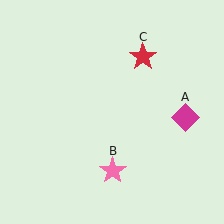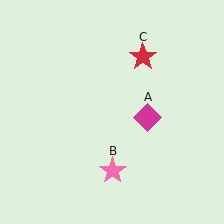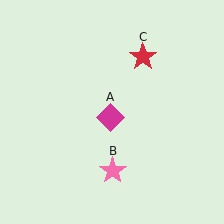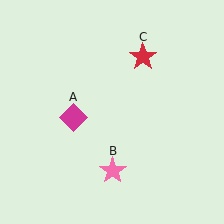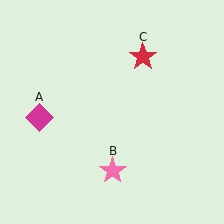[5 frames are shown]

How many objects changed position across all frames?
1 object changed position: magenta diamond (object A).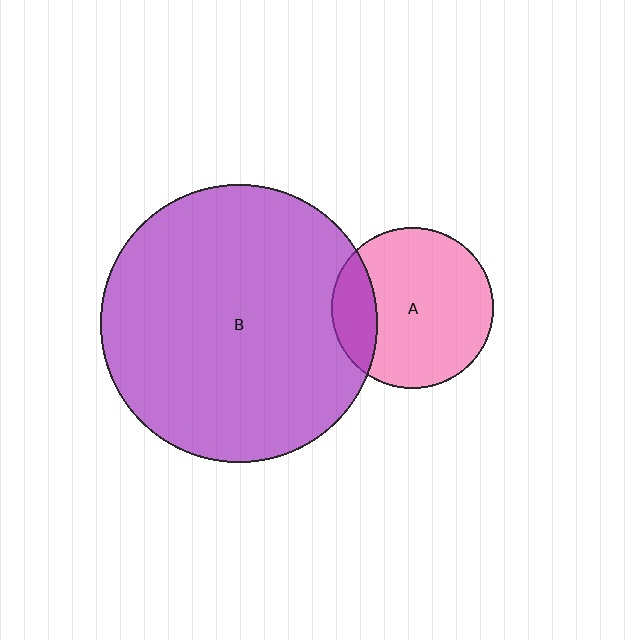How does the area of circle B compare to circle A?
Approximately 3.0 times.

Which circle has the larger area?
Circle B (purple).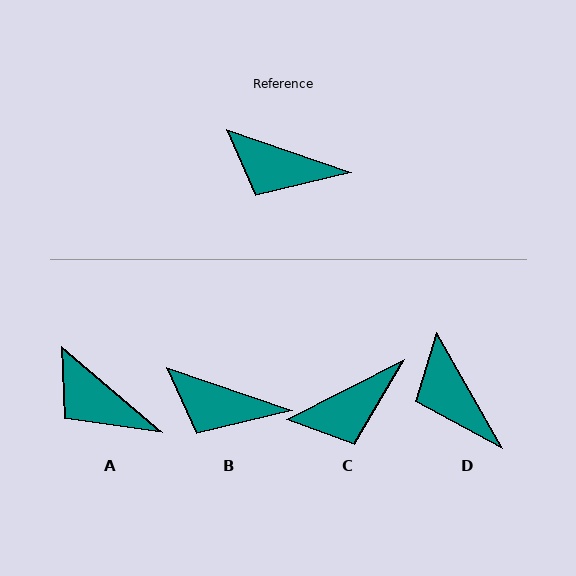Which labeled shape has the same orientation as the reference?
B.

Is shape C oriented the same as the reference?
No, it is off by about 46 degrees.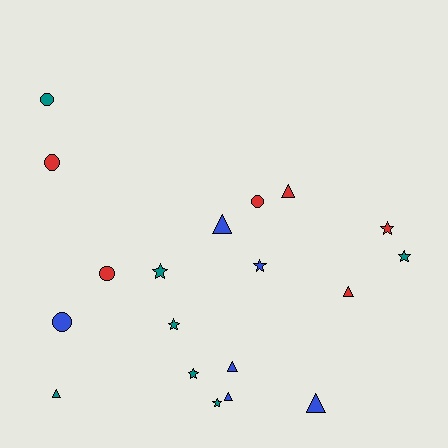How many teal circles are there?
There is 1 teal circle.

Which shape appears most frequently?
Triangle, with 7 objects.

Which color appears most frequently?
Teal, with 7 objects.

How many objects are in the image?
There are 19 objects.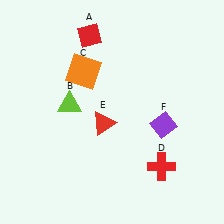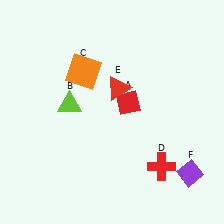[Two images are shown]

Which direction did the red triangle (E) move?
The red triangle (E) moved up.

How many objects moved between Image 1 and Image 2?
3 objects moved between the two images.